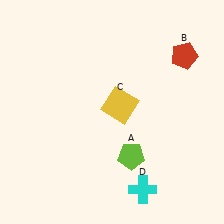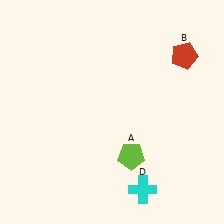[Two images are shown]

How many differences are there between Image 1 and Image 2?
There is 1 difference between the two images.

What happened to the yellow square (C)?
The yellow square (C) was removed in Image 2. It was in the top-right area of Image 1.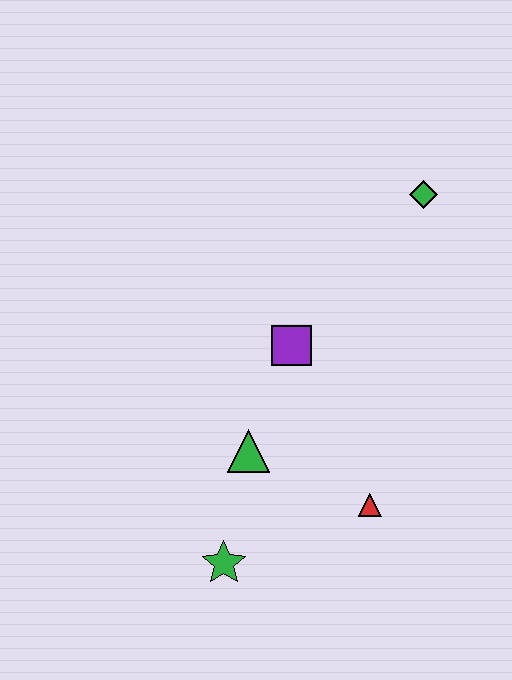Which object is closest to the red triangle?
The green triangle is closest to the red triangle.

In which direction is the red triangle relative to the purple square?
The red triangle is below the purple square.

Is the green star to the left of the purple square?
Yes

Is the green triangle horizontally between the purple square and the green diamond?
No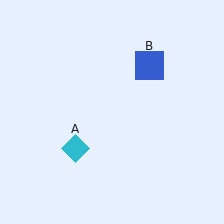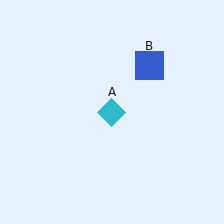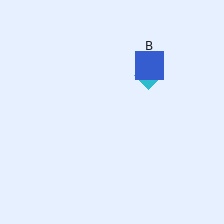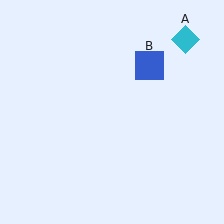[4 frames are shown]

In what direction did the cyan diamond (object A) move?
The cyan diamond (object A) moved up and to the right.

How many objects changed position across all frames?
1 object changed position: cyan diamond (object A).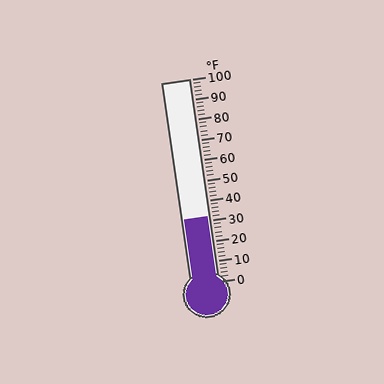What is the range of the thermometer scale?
The thermometer scale ranges from 0°F to 100°F.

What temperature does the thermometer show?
The thermometer shows approximately 32°F.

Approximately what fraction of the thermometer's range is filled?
The thermometer is filled to approximately 30% of its range.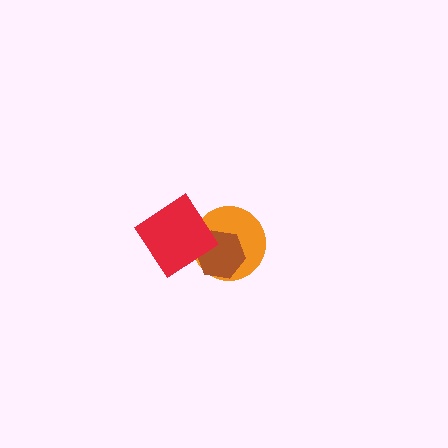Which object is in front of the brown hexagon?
The red diamond is in front of the brown hexagon.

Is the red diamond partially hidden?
No, no other shape covers it.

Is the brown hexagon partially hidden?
Yes, it is partially covered by another shape.